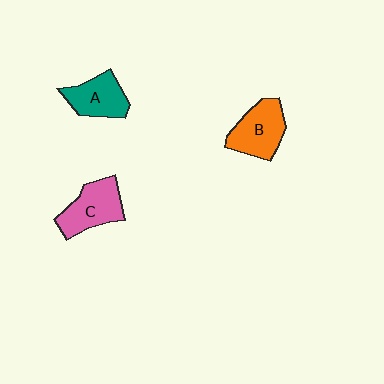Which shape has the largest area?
Shape C (pink).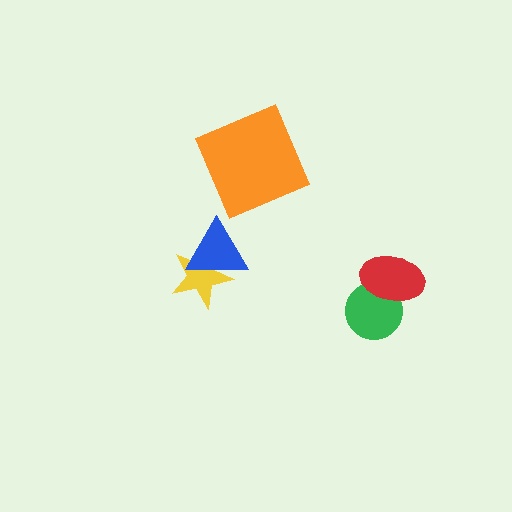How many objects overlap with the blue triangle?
1 object overlaps with the blue triangle.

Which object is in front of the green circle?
The red ellipse is in front of the green circle.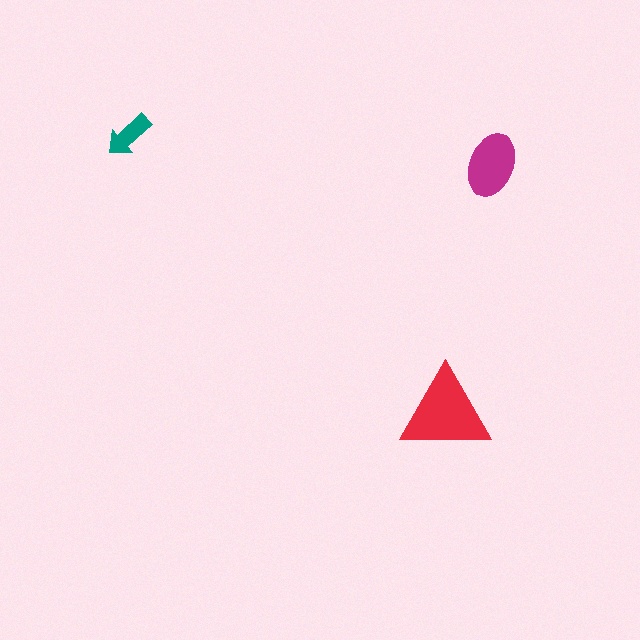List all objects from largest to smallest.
The red triangle, the magenta ellipse, the teal arrow.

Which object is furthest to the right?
The magenta ellipse is rightmost.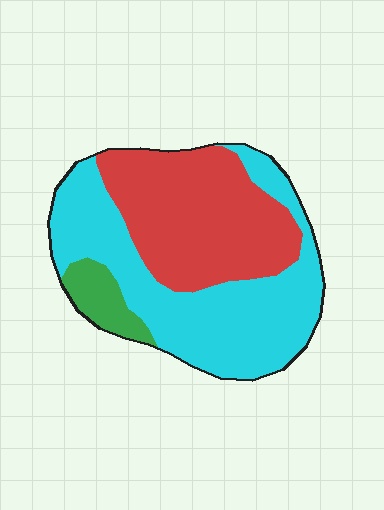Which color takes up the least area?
Green, at roughly 10%.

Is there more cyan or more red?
Cyan.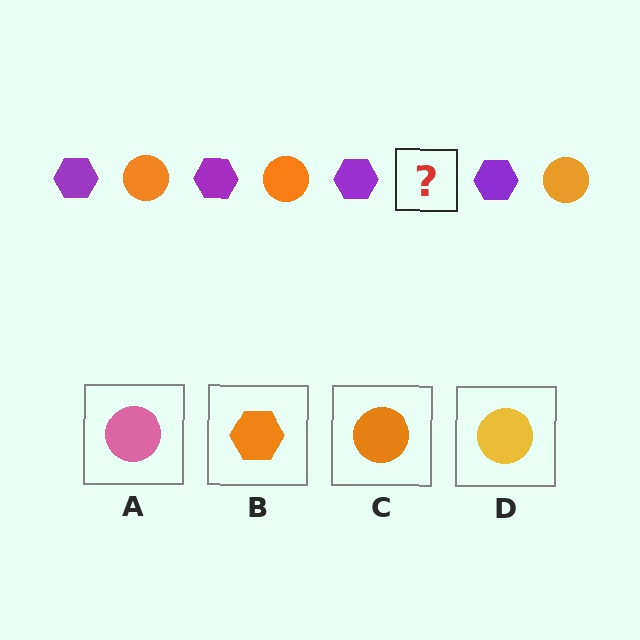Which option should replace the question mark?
Option C.